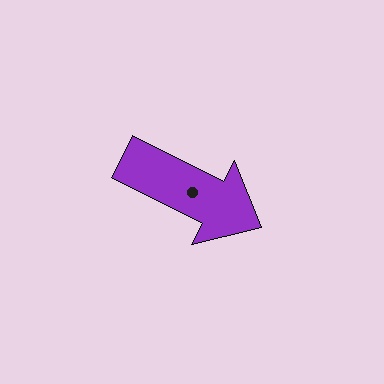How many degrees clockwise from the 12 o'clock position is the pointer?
Approximately 117 degrees.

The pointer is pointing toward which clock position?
Roughly 4 o'clock.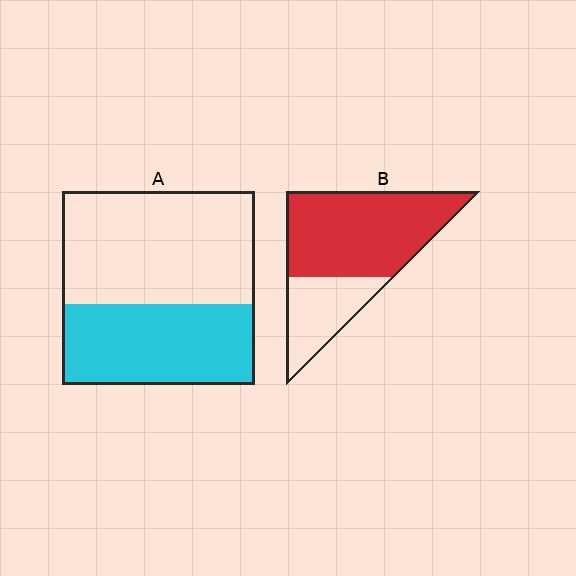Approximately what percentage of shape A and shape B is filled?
A is approximately 40% and B is approximately 70%.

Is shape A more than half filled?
No.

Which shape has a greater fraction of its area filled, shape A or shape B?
Shape B.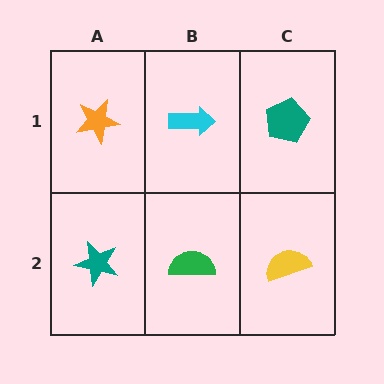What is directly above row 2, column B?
A cyan arrow.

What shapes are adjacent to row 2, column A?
An orange star (row 1, column A), a green semicircle (row 2, column B).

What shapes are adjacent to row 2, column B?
A cyan arrow (row 1, column B), a teal star (row 2, column A), a yellow semicircle (row 2, column C).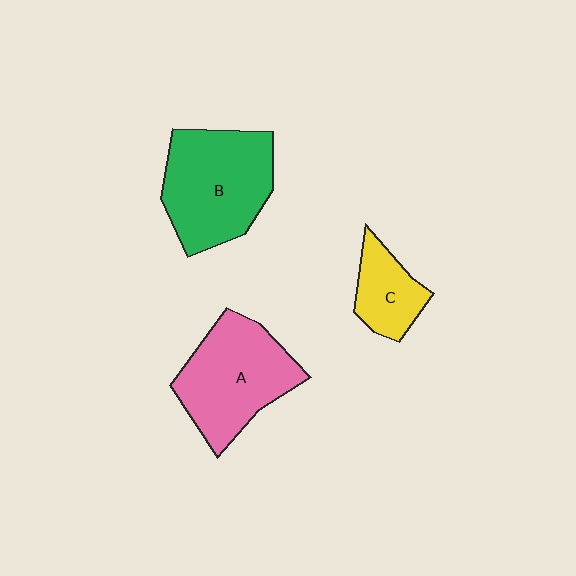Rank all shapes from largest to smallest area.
From largest to smallest: B (green), A (pink), C (yellow).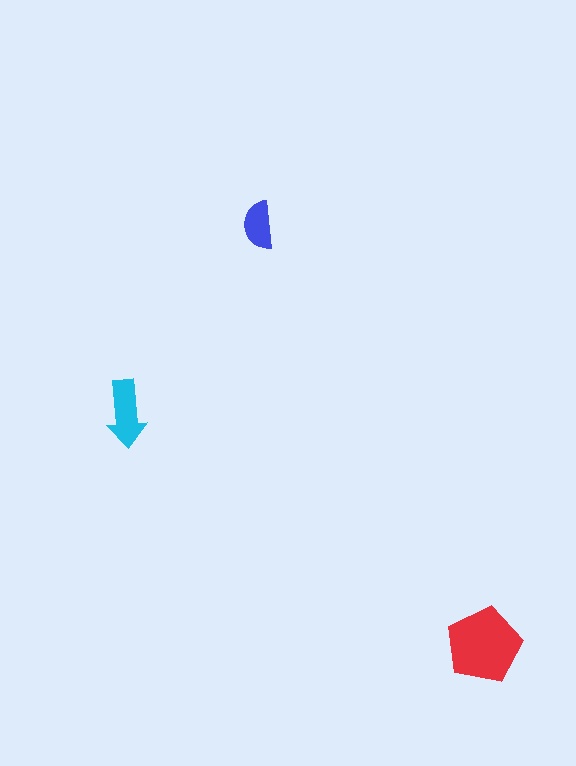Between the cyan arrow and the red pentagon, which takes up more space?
The red pentagon.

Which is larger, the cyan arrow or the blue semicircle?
The cyan arrow.